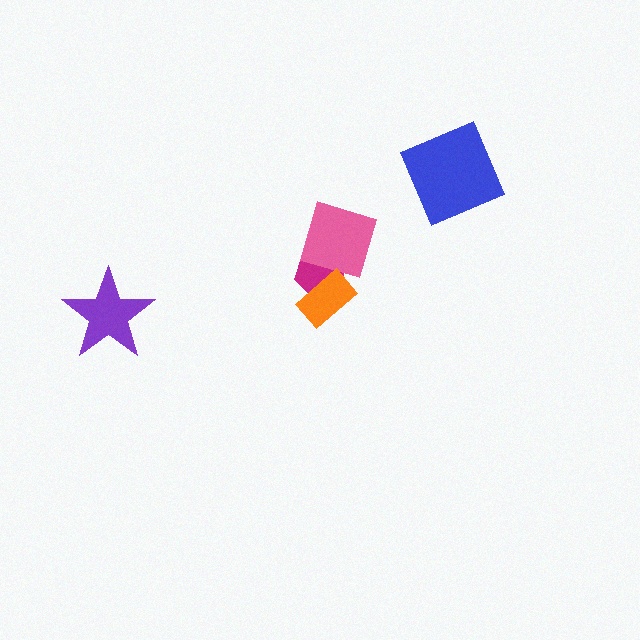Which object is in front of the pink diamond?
The orange rectangle is in front of the pink diamond.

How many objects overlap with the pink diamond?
2 objects overlap with the pink diamond.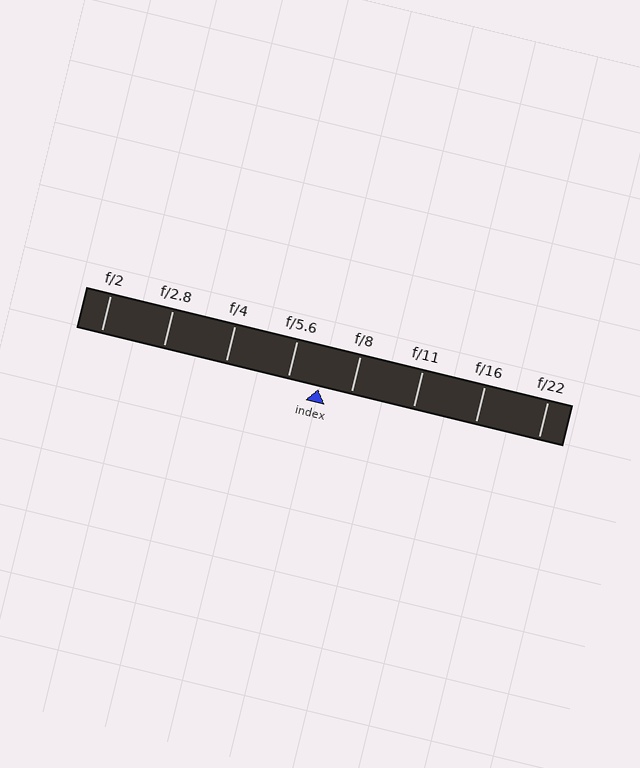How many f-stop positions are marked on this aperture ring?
There are 8 f-stop positions marked.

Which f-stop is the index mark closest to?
The index mark is closest to f/5.6.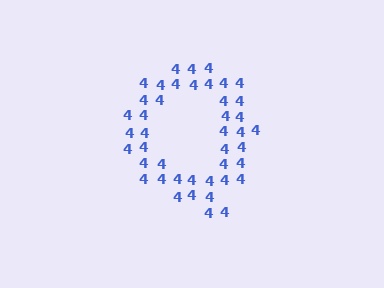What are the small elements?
The small elements are digit 4's.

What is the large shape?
The large shape is the letter Q.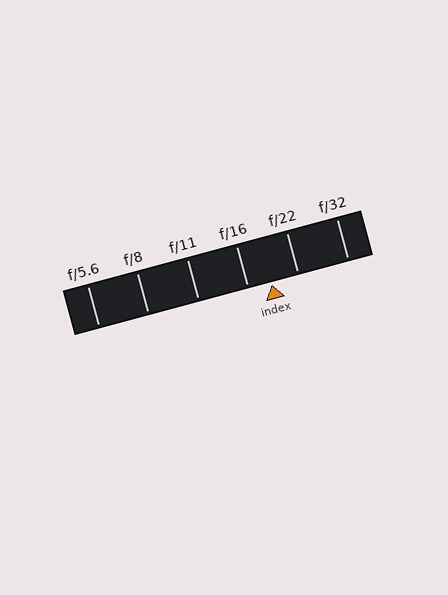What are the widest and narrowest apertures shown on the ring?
The widest aperture shown is f/5.6 and the narrowest is f/32.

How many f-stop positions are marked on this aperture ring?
There are 6 f-stop positions marked.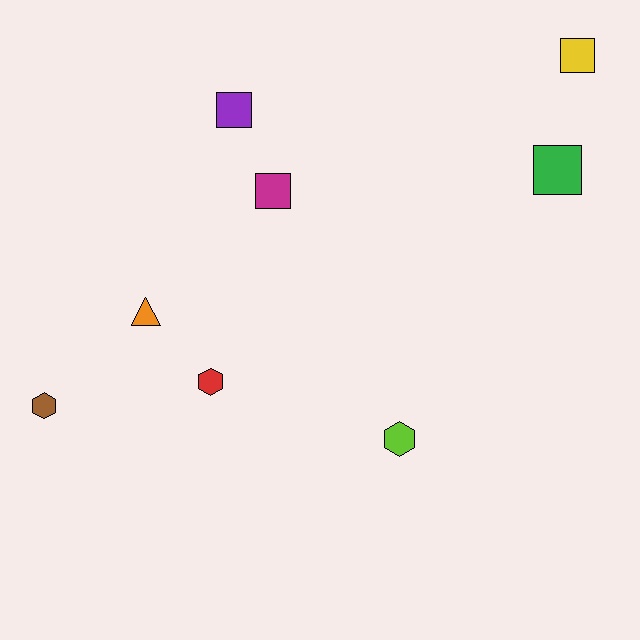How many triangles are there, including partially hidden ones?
There is 1 triangle.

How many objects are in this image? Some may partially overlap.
There are 8 objects.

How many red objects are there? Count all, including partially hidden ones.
There is 1 red object.